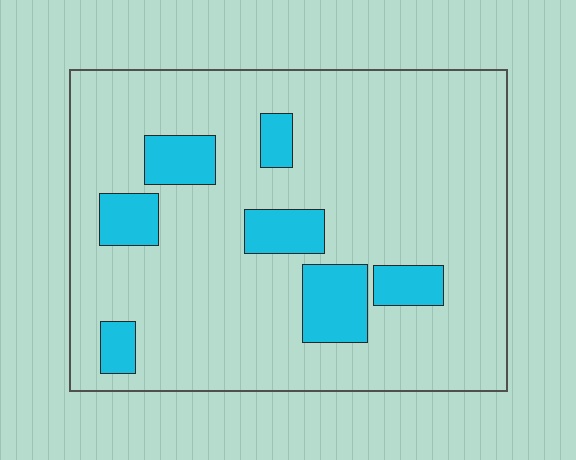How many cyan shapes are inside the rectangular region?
7.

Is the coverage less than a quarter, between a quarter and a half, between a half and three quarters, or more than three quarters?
Less than a quarter.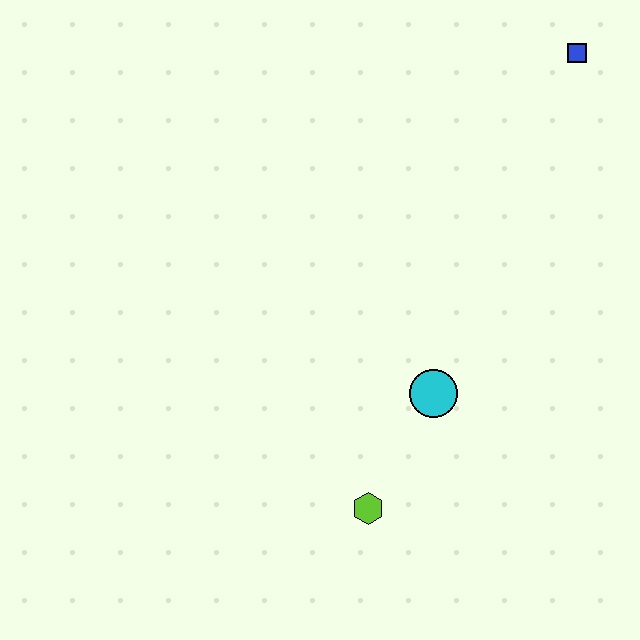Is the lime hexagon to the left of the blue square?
Yes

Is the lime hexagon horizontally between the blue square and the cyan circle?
No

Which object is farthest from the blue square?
The lime hexagon is farthest from the blue square.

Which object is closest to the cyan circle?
The lime hexagon is closest to the cyan circle.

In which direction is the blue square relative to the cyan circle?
The blue square is above the cyan circle.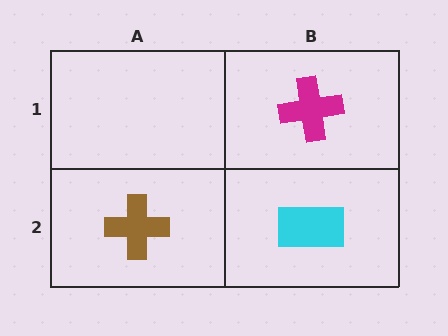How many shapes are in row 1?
1 shape.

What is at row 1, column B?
A magenta cross.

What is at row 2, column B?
A cyan rectangle.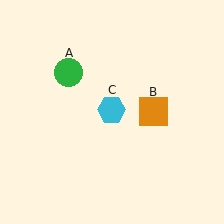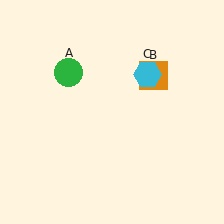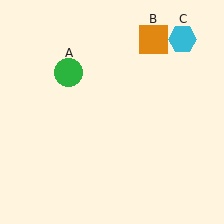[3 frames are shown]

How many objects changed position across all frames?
2 objects changed position: orange square (object B), cyan hexagon (object C).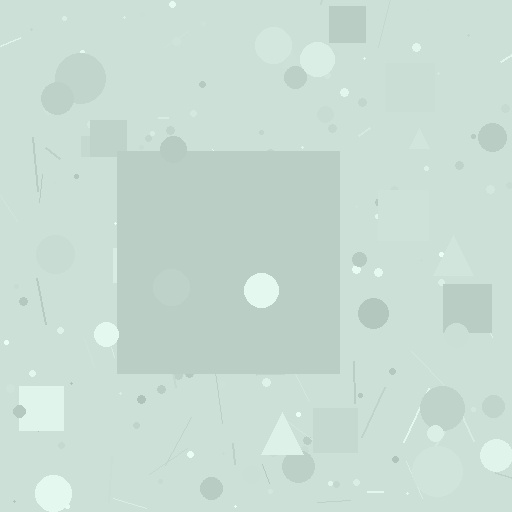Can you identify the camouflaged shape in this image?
The camouflaged shape is a square.